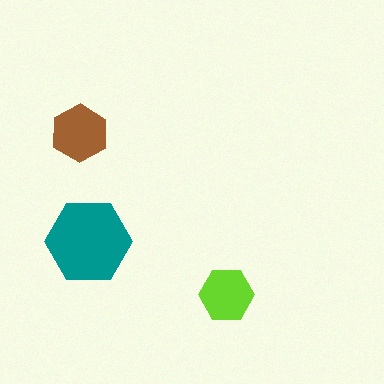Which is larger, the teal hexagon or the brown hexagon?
The teal one.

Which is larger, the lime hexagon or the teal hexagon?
The teal one.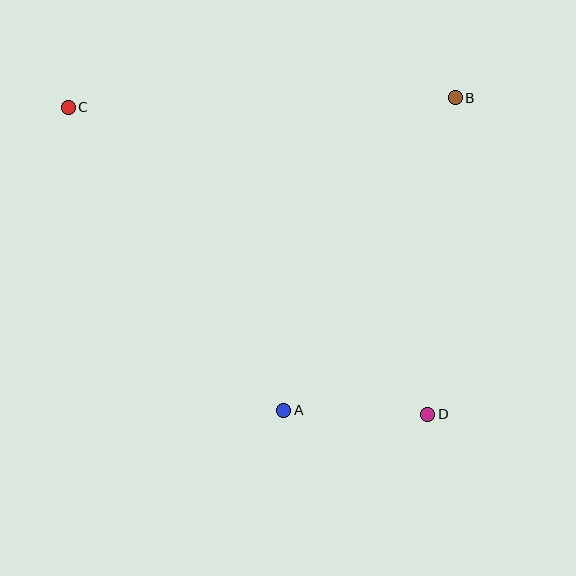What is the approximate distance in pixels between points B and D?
The distance between B and D is approximately 318 pixels.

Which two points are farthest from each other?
Points C and D are farthest from each other.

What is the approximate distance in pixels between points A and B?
The distance between A and B is approximately 357 pixels.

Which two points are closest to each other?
Points A and D are closest to each other.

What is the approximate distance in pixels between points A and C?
The distance between A and C is approximately 372 pixels.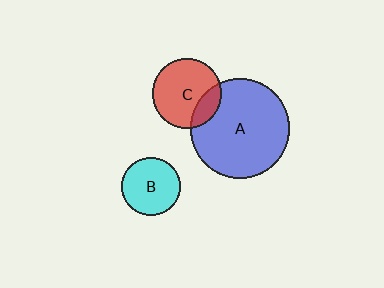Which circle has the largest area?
Circle A (blue).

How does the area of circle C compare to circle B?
Approximately 1.4 times.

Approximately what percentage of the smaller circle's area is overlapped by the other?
Approximately 20%.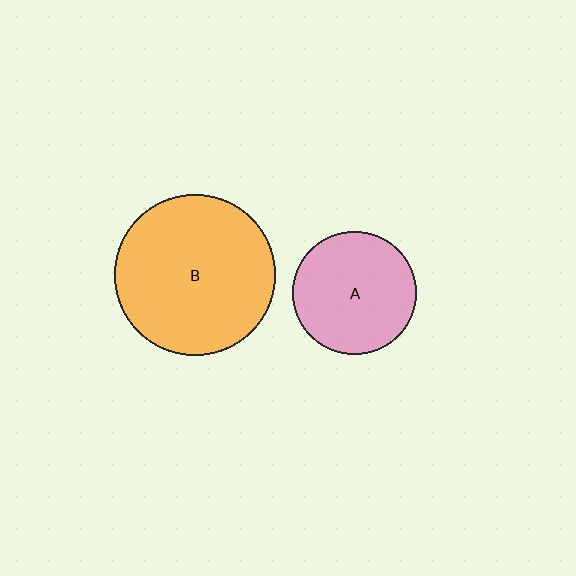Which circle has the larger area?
Circle B (orange).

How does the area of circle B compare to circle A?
Approximately 1.7 times.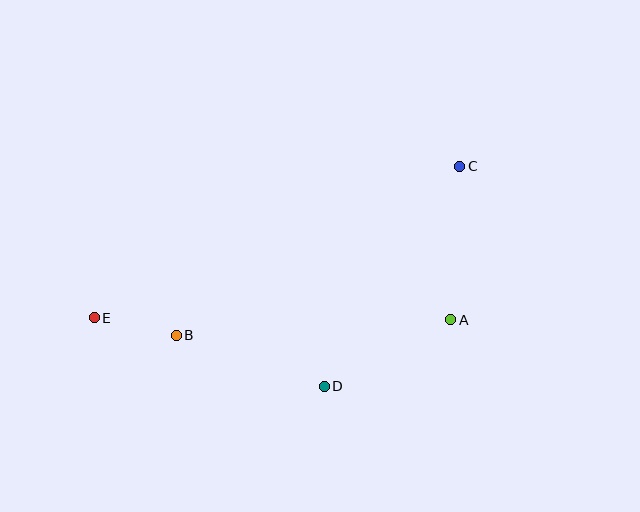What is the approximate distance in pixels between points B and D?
The distance between B and D is approximately 157 pixels.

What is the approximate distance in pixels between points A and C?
The distance between A and C is approximately 154 pixels.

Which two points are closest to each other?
Points B and E are closest to each other.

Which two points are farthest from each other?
Points C and E are farthest from each other.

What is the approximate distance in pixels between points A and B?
The distance between A and B is approximately 275 pixels.